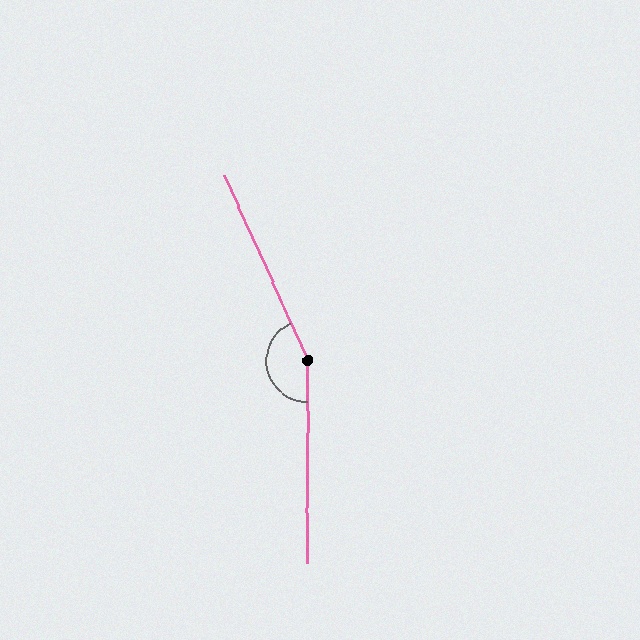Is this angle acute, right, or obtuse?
It is obtuse.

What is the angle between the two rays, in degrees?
Approximately 156 degrees.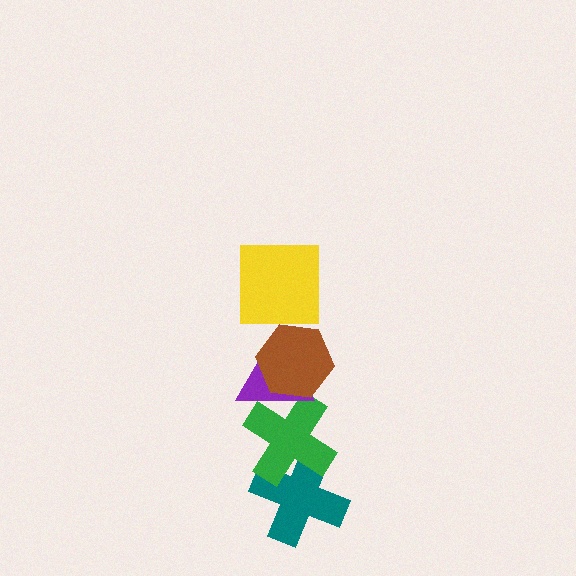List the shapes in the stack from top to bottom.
From top to bottom: the yellow square, the brown hexagon, the purple triangle, the green cross, the teal cross.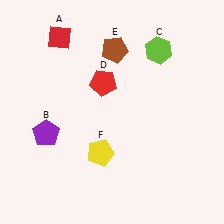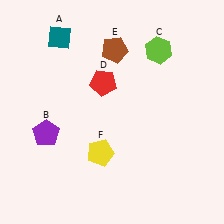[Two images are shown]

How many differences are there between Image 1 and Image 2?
There is 1 difference between the two images.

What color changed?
The diamond (A) changed from red in Image 1 to teal in Image 2.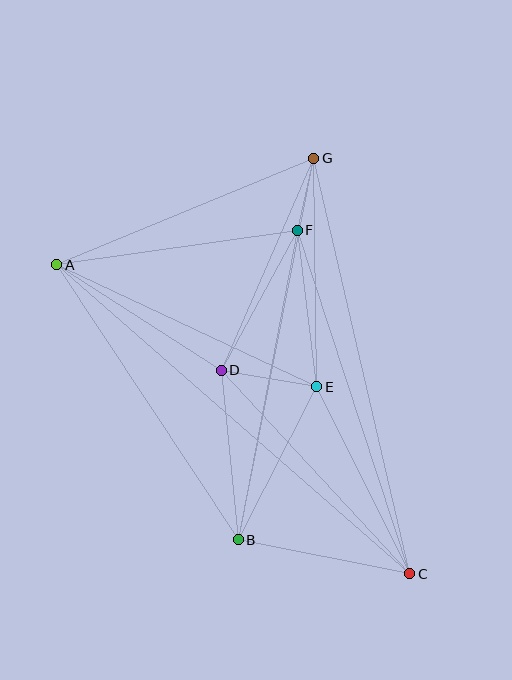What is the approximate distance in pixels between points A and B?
The distance between A and B is approximately 329 pixels.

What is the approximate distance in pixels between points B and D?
The distance between B and D is approximately 170 pixels.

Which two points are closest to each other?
Points F and G are closest to each other.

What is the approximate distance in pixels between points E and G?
The distance between E and G is approximately 229 pixels.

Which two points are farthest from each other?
Points A and C are farthest from each other.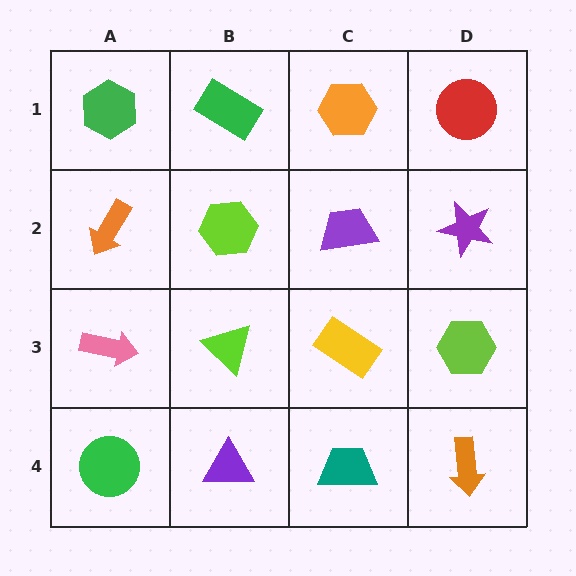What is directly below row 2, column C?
A yellow rectangle.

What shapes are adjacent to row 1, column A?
An orange arrow (row 2, column A), a green rectangle (row 1, column B).